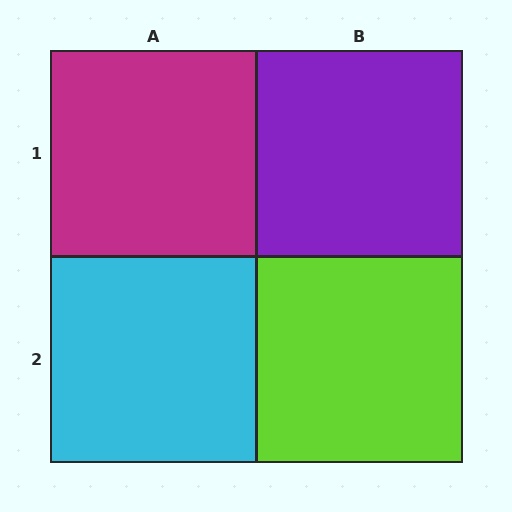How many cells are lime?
1 cell is lime.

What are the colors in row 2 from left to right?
Cyan, lime.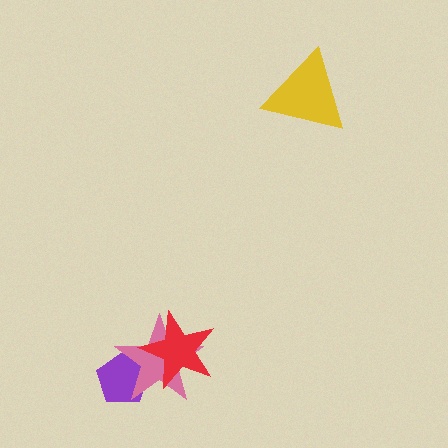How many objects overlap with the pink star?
2 objects overlap with the pink star.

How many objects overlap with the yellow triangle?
0 objects overlap with the yellow triangle.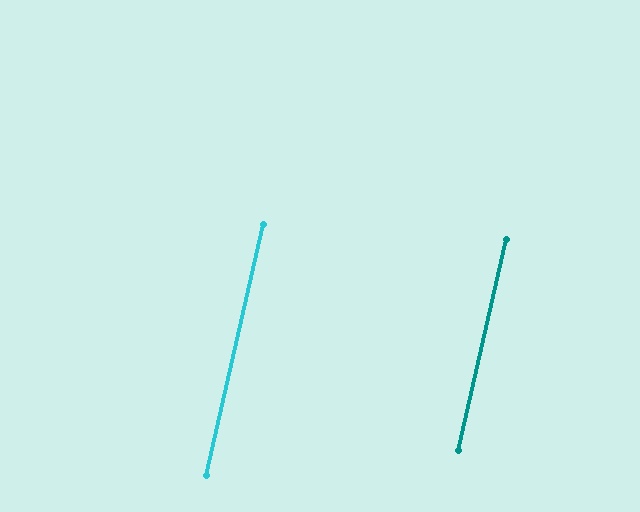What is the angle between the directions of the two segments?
Approximately 0 degrees.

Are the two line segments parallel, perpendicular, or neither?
Parallel — their directions differ by only 0.0°.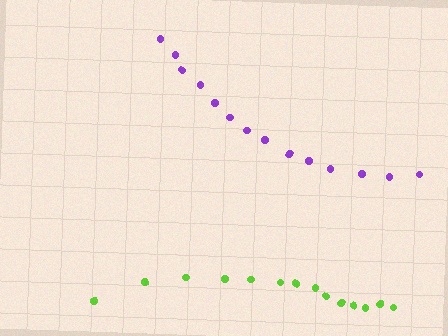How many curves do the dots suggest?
There are 2 distinct paths.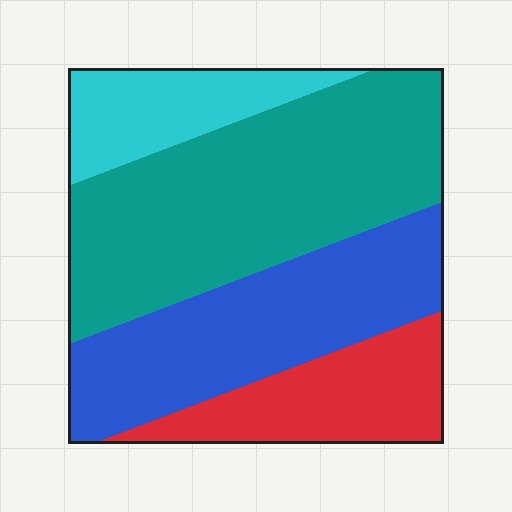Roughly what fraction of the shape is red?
Red takes up less than a sixth of the shape.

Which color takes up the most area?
Teal, at roughly 40%.